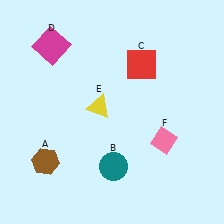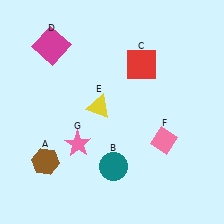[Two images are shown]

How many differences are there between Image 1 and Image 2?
There is 1 difference between the two images.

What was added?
A pink star (G) was added in Image 2.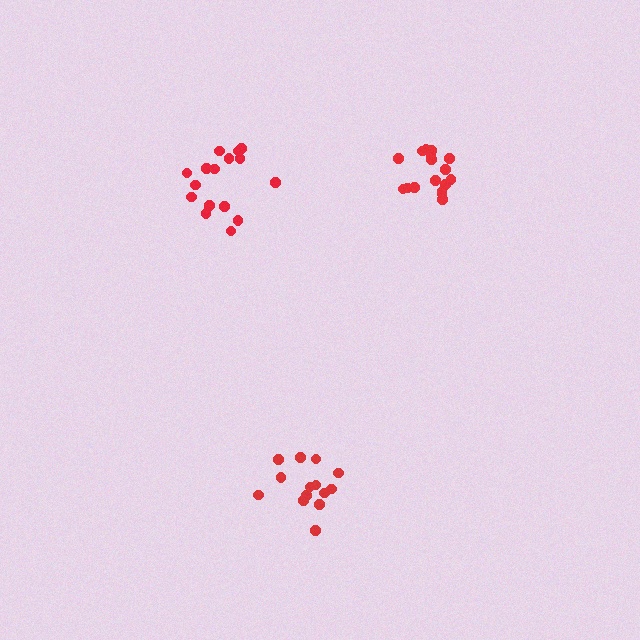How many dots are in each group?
Group 1: 18 dots, Group 2: 14 dots, Group 3: 16 dots (48 total).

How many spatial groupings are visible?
There are 3 spatial groupings.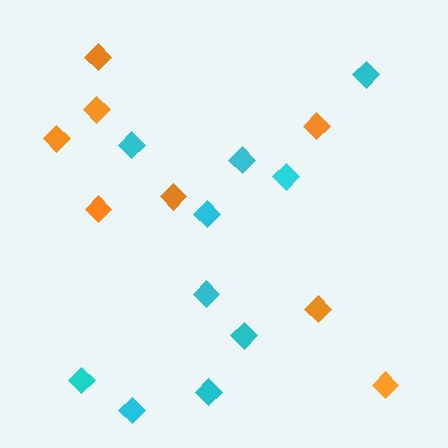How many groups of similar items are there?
There are 2 groups: one group of orange diamonds (8) and one group of cyan diamonds (10).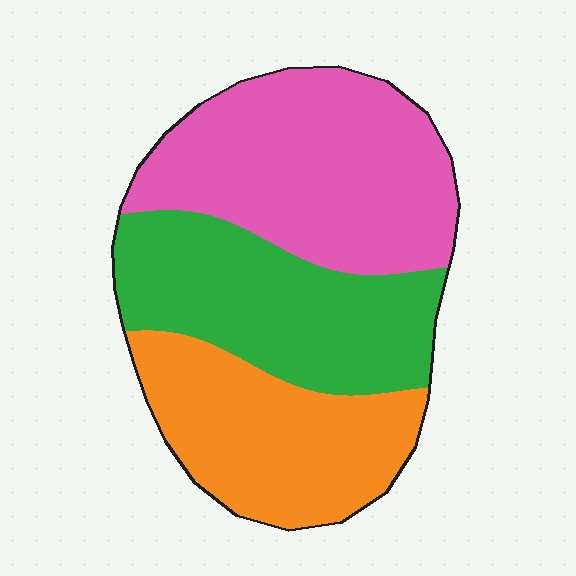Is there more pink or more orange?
Pink.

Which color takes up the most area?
Pink, at roughly 40%.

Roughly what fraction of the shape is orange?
Orange takes up between a quarter and a half of the shape.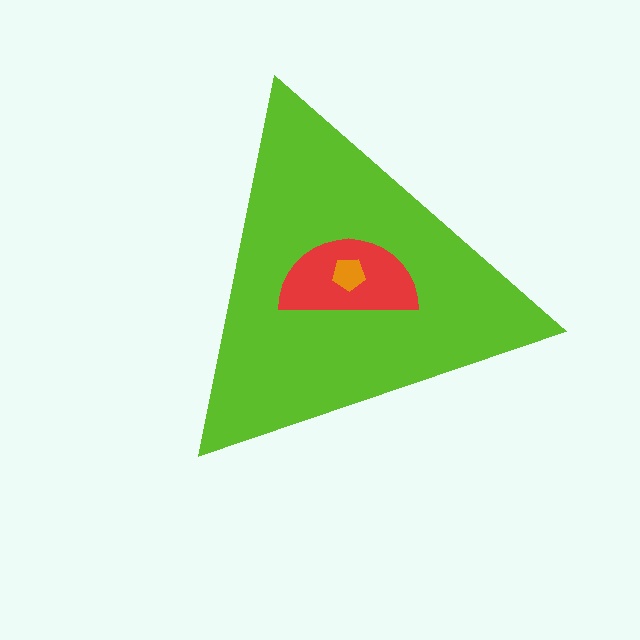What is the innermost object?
The orange pentagon.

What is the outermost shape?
The lime triangle.